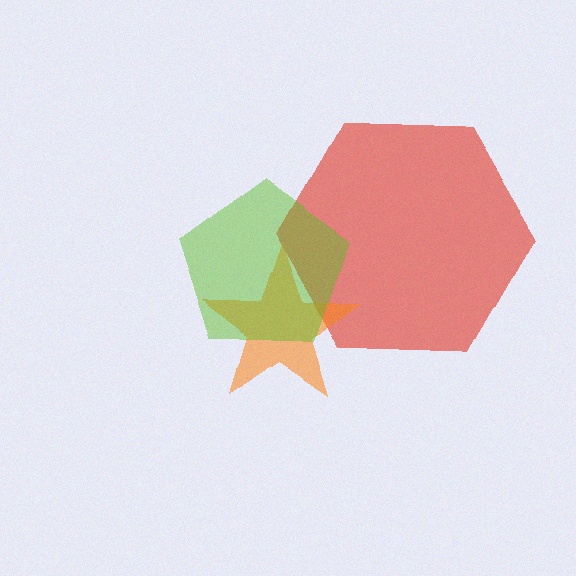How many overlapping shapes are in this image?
There are 3 overlapping shapes in the image.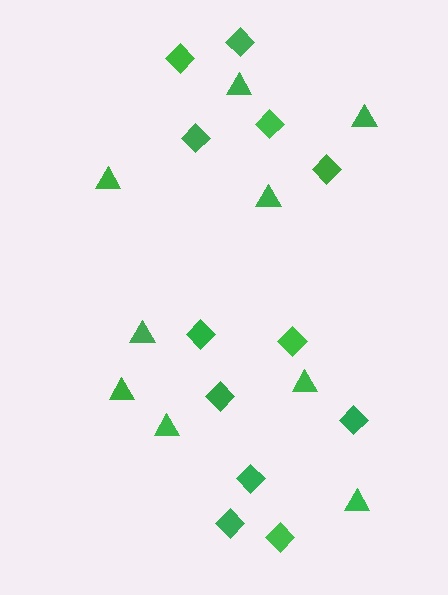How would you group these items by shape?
There are 2 groups: one group of diamonds (12) and one group of triangles (9).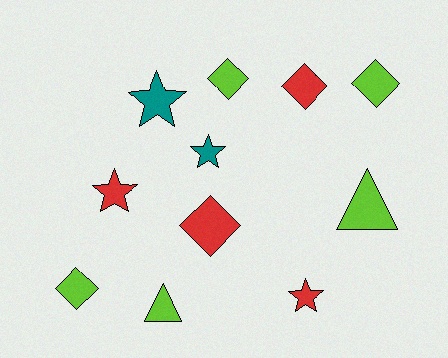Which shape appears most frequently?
Diamond, with 5 objects.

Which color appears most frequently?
Lime, with 5 objects.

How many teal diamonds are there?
There are no teal diamonds.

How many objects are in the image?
There are 11 objects.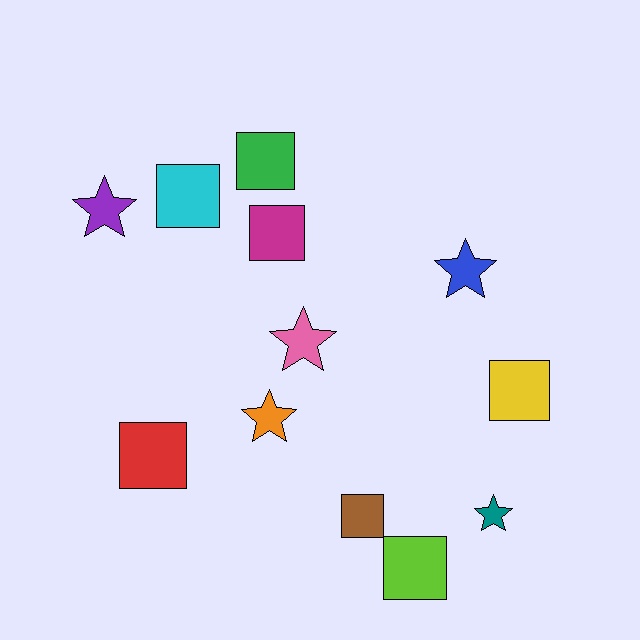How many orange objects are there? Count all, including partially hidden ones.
There is 1 orange object.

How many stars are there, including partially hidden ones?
There are 5 stars.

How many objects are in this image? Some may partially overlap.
There are 12 objects.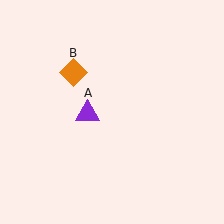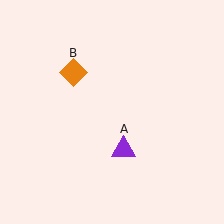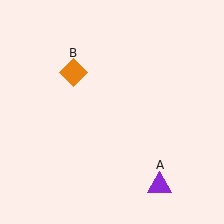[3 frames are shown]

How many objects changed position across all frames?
1 object changed position: purple triangle (object A).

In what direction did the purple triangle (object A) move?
The purple triangle (object A) moved down and to the right.